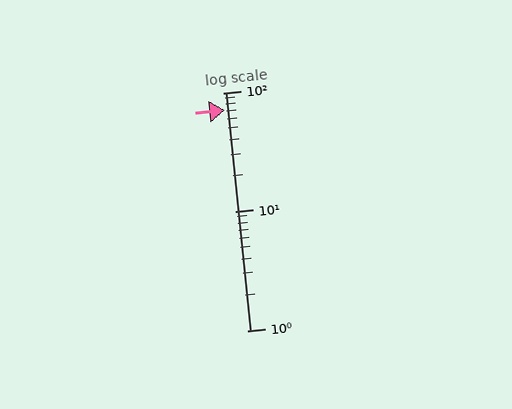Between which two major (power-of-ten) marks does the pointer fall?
The pointer is between 10 and 100.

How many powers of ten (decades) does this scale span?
The scale spans 2 decades, from 1 to 100.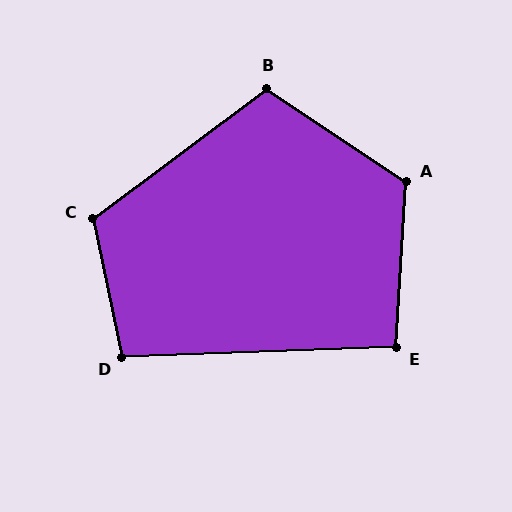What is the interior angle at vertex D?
Approximately 100 degrees (obtuse).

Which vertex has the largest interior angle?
A, at approximately 120 degrees.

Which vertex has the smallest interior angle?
E, at approximately 95 degrees.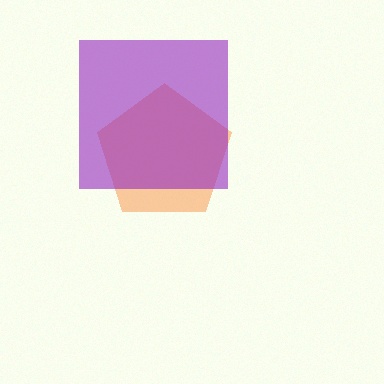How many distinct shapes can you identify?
There are 2 distinct shapes: an orange pentagon, a purple square.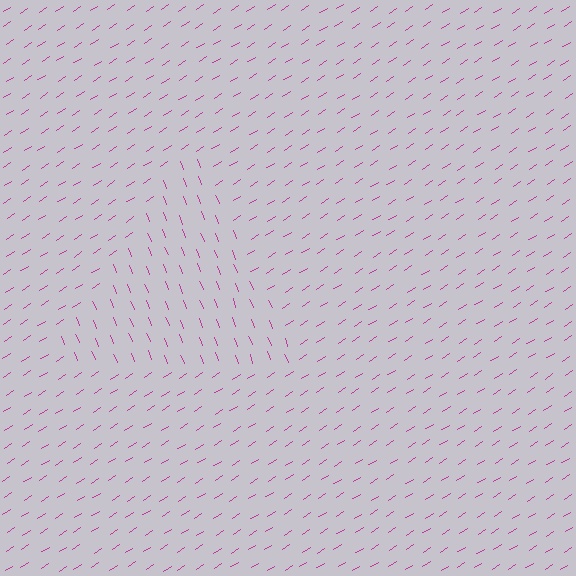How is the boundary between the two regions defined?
The boundary is defined purely by a change in line orientation (approximately 78 degrees difference). All lines are the same color and thickness.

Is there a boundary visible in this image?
Yes, there is a texture boundary formed by a change in line orientation.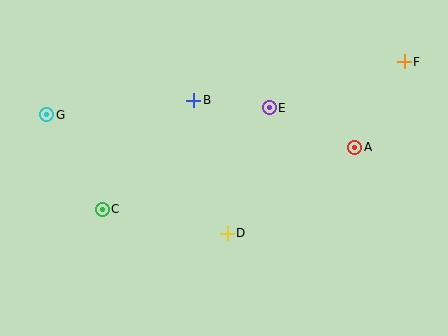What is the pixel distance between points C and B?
The distance between C and B is 142 pixels.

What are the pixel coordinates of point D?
Point D is at (227, 233).